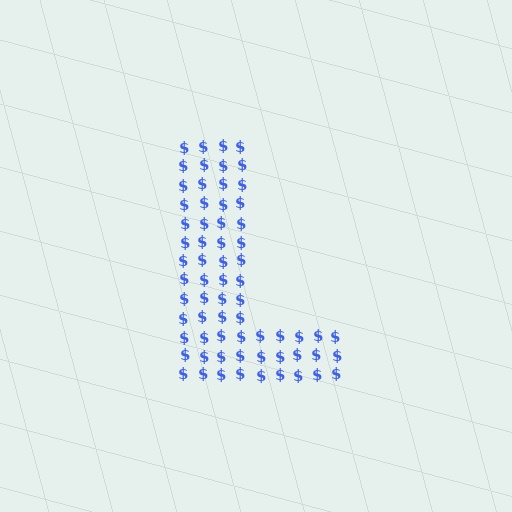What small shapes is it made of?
It is made of small dollar signs.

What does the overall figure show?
The overall figure shows the letter L.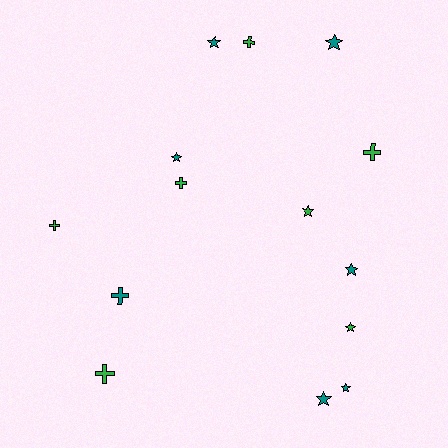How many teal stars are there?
There are 6 teal stars.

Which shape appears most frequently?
Star, with 8 objects.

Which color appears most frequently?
Teal, with 7 objects.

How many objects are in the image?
There are 14 objects.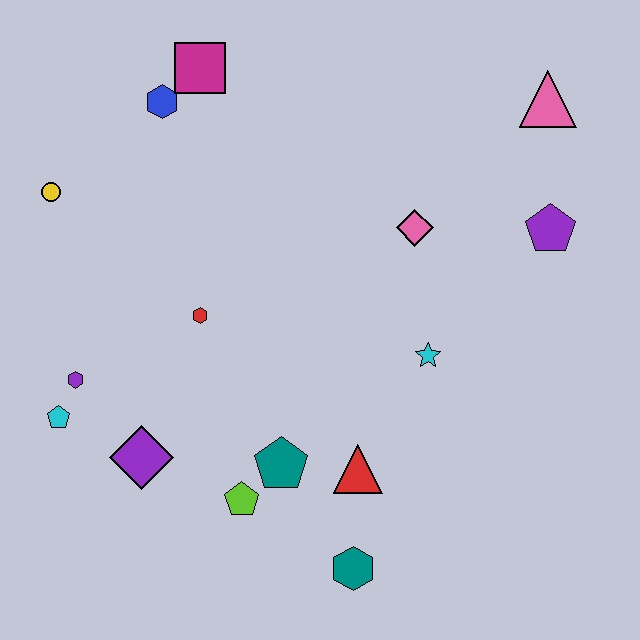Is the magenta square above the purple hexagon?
Yes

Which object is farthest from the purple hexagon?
The pink triangle is farthest from the purple hexagon.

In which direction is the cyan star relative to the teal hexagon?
The cyan star is above the teal hexagon.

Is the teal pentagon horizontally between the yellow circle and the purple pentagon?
Yes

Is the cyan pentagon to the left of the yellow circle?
No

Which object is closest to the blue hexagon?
The magenta square is closest to the blue hexagon.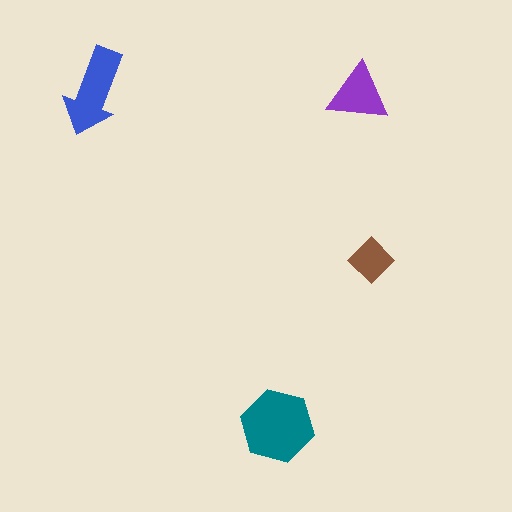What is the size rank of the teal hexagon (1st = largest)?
1st.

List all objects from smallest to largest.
The brown diamond, the purple triangle, the blue arrow, the teal hexagon.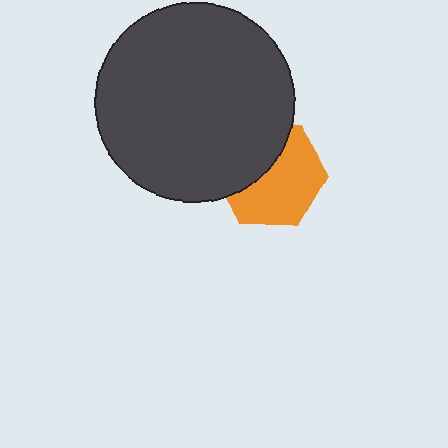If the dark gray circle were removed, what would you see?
You would see the complete orange hexagon.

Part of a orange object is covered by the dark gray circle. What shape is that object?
It is a hexagon.